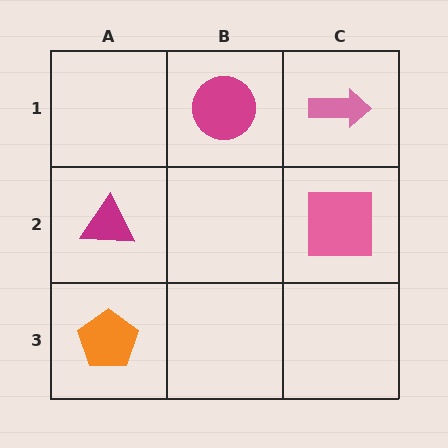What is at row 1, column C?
A pink arrow.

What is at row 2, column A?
A magenta triangle.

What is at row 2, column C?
A pink square.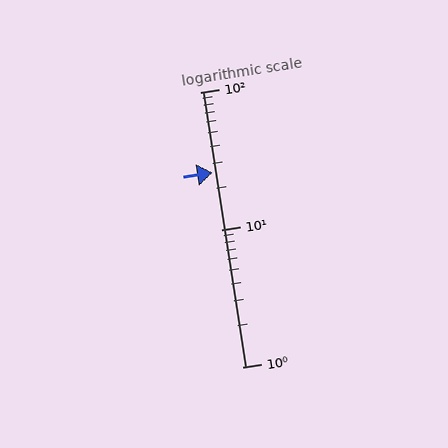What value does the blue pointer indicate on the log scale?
The pointer indicates approximately 26.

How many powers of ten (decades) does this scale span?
The scale spans 2 decades, from 1 to 100.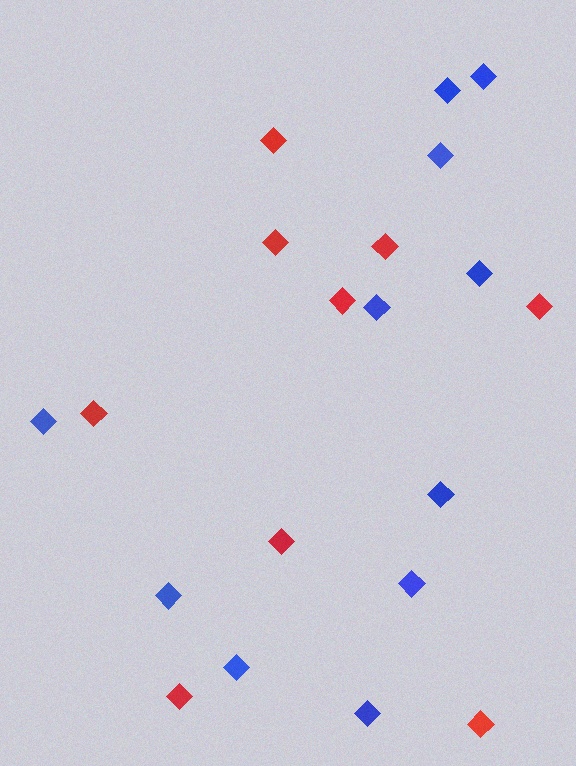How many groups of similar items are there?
There are 2 groups: one group of red diamonds (9) and one group of blue diamonds (11).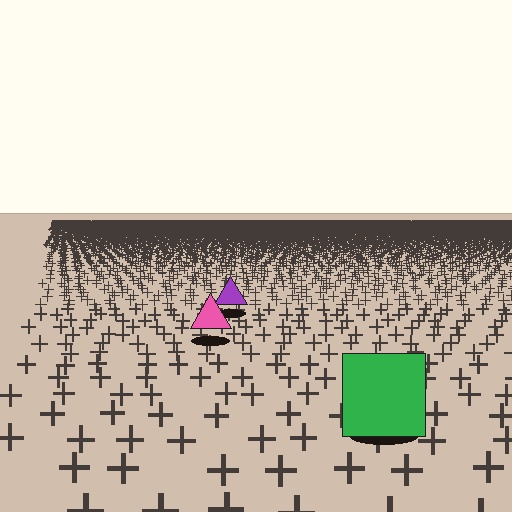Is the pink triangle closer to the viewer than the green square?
No. The green square is closer — you can tell from the texture gradient: the ground texture is coarser near it.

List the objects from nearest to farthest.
From nearest to farthest: the green square, the pink triangle, the purple triangle.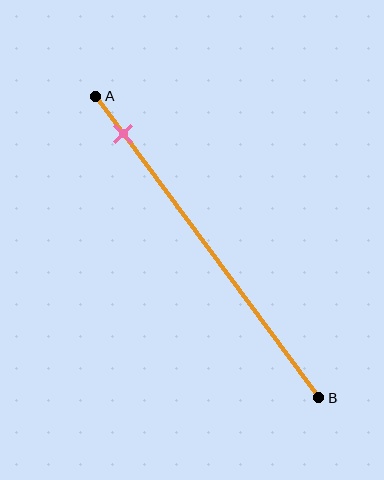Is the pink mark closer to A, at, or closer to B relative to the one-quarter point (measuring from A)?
The pink mark is closer to point A than the one-quarter point of segment AB.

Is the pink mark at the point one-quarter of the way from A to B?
No, the mark is at about 10% from A, not at the 25% one-quarter point.